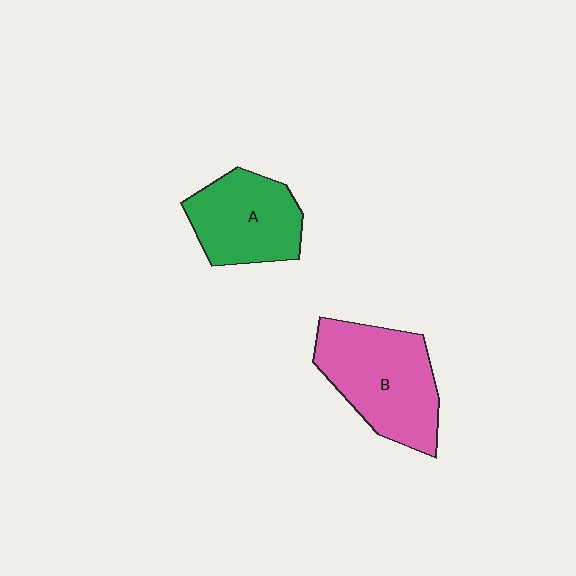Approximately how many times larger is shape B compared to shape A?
Approximately 1.3 times.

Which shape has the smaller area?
Shape A (green).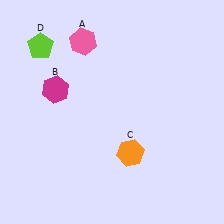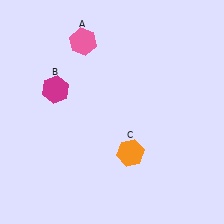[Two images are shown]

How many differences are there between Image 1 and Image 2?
There is 1 difference between the two images.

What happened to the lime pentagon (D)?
The lime pentagon (D) was removed in Image 2. It was in the top-left area of Image 1.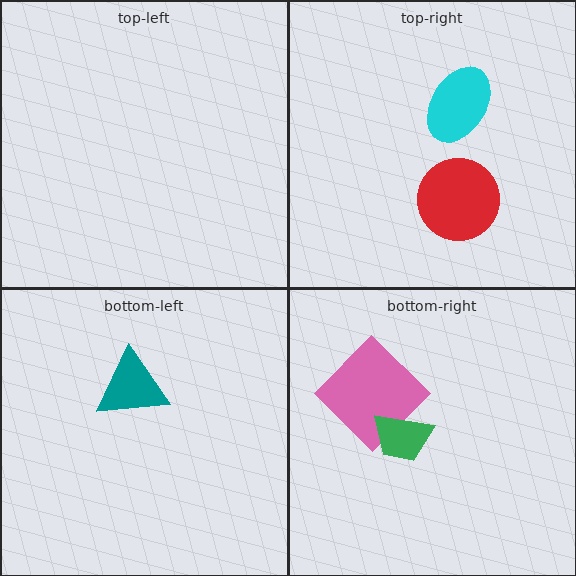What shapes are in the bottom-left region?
The teal triangle.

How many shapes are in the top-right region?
2.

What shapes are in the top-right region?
The red circle, the cyan ellipse.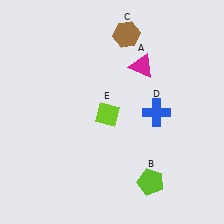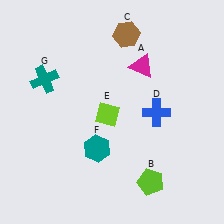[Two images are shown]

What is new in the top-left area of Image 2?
A teal cross (G) was added in the top-left area of Image 2.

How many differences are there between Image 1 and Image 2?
There are 2 differences between the two images.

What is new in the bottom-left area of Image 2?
A teal hexagon (F) was added in the bottom-left area of Image 2.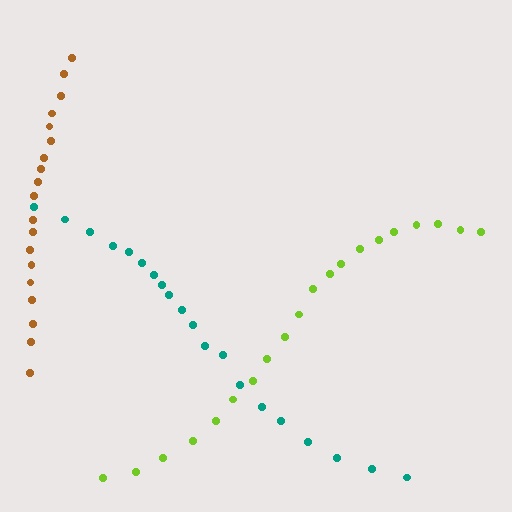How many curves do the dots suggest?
There are 3 distinct paths.